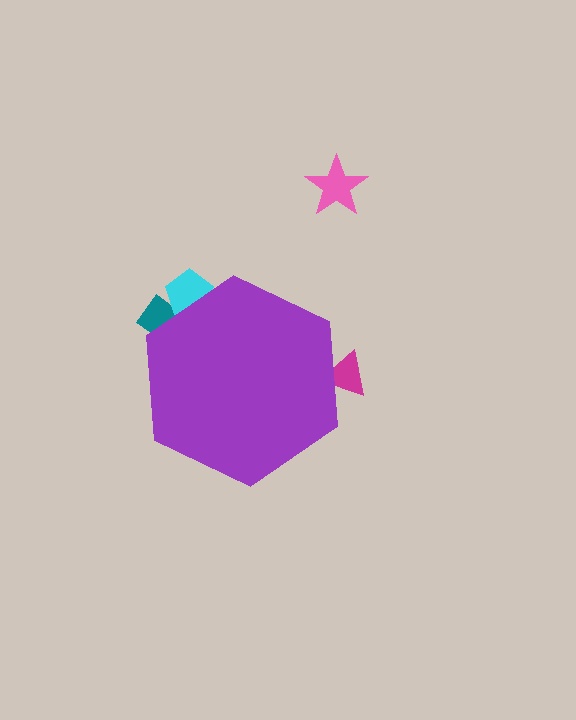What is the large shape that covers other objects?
A purple hexagon.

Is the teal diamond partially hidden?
Yes, the teal diamond is partially hidden behind the purple hexagon.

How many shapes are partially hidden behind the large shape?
3 shapes are partially hidden.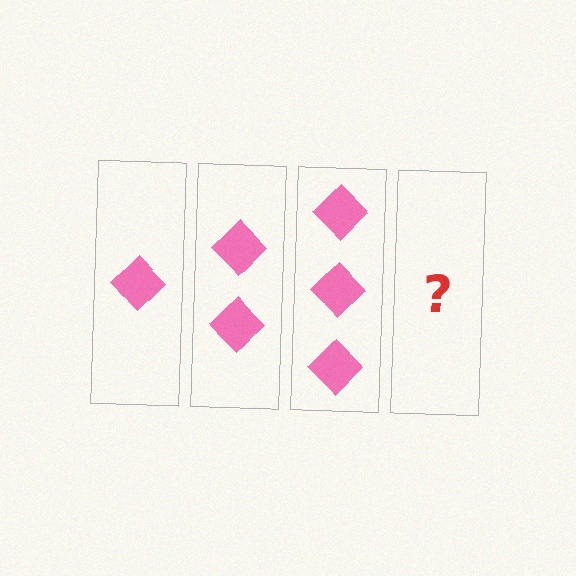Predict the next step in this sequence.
The next step is 4 diamonds.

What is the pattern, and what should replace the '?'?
The pattern is that each step adds one more diamond. The '?' should be 4 diamonds.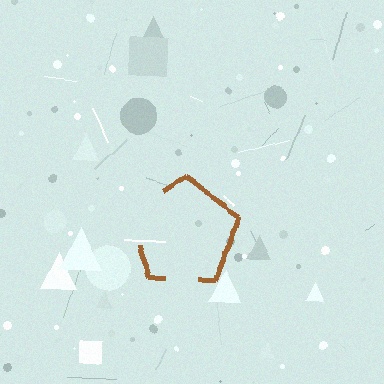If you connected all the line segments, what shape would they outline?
They would outline a pentagon.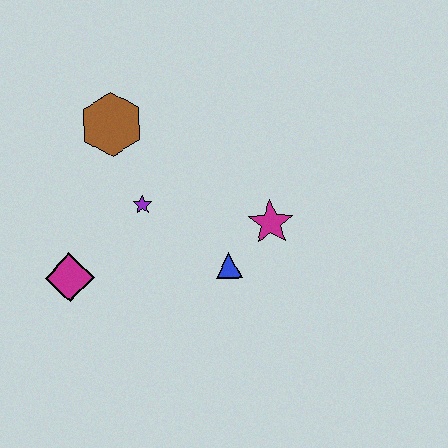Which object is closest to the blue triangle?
The magenta star is closest to the blue triangle.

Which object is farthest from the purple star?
The magenta star is farthest from the purple star.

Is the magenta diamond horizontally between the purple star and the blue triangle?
No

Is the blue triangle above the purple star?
No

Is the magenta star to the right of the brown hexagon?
Yes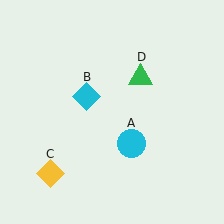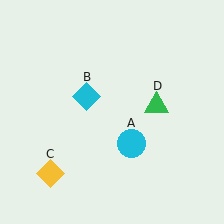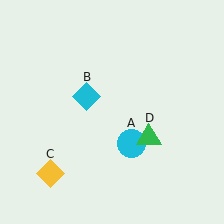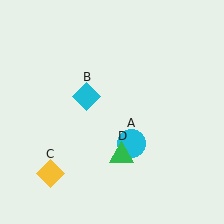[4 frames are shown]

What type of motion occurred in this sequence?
The green triangle (object D) rotated clockwise around the center of the scene.